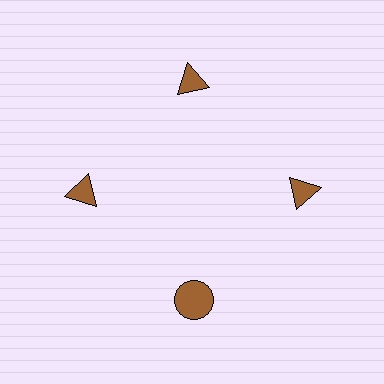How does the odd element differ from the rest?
It has a different shape: circle instead of triangle.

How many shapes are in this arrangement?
There are 4 shapes arranged in a ring pattern.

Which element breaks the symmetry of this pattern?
The brown circle at roughly the 6 o'clock position breaks the symmetry. All other shapes are brown triangles.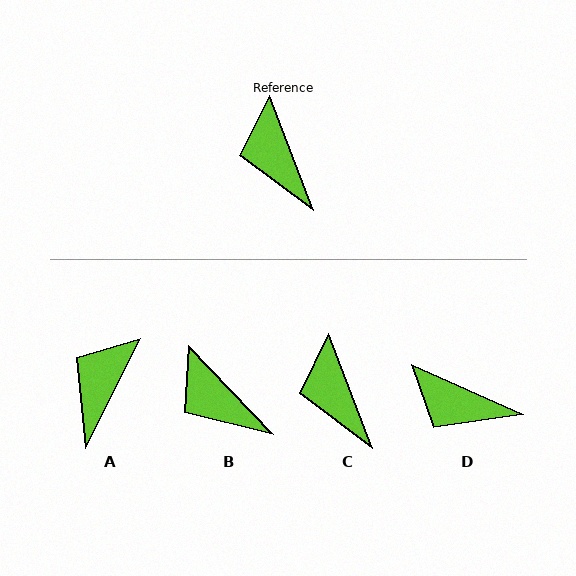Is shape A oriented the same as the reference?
No, it is off by about 48 degrees.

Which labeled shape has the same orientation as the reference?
C.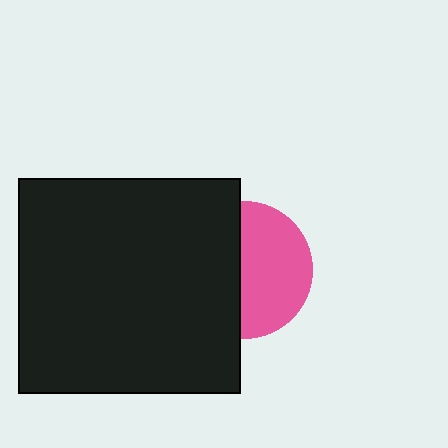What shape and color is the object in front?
The object in front is a black rectangle.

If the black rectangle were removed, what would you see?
You would see the complete pink circle.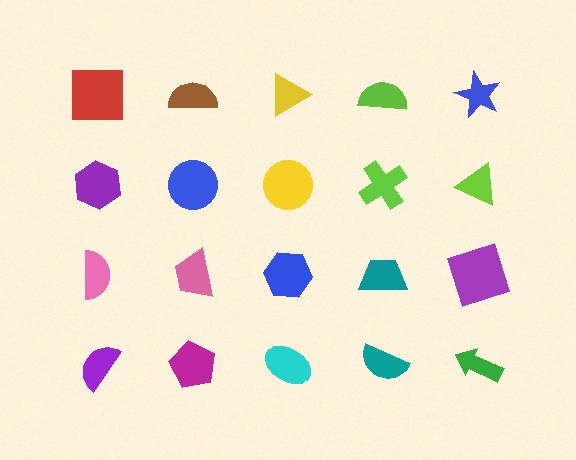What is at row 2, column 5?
A lime triangle.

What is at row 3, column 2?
A pink trapezoid.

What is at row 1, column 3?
A yellow triangle.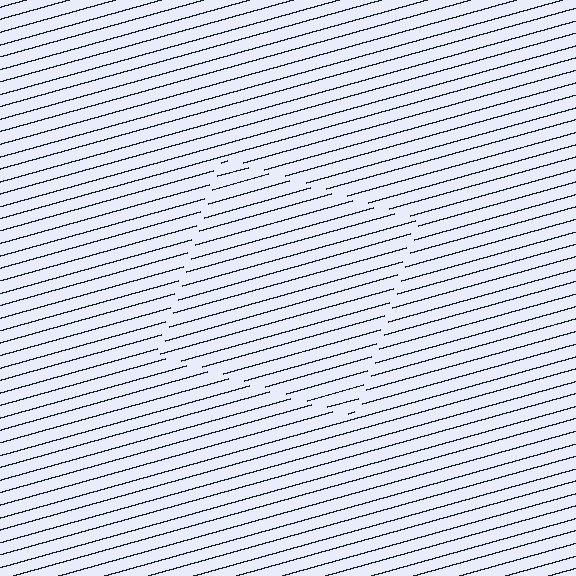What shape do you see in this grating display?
An illusory square. The interior of the shape contains the same grating, shifted by half a period — the contour is defined by the phase discontinuity where line-ends from the inner and outer gratings abut.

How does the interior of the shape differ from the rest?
The interior of the shape contains the same grating, shifted by half a period — the contour is defined by the phase discontinuity where line-ends from the inner and outer gratings abut.